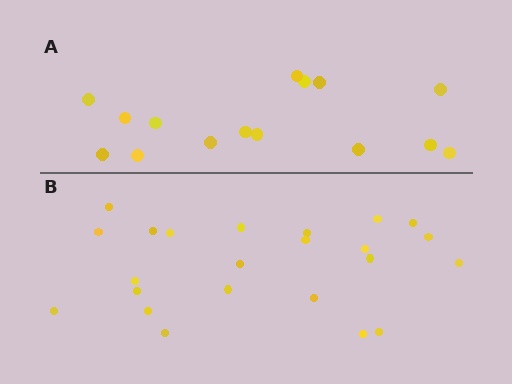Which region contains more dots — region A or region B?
Region B (the bottom region) has more dots.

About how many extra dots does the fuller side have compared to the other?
Region B has roughly 8 or so more dots than region A.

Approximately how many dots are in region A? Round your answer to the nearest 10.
About 20 dots. (The exact count is 15, which rounds to 20.)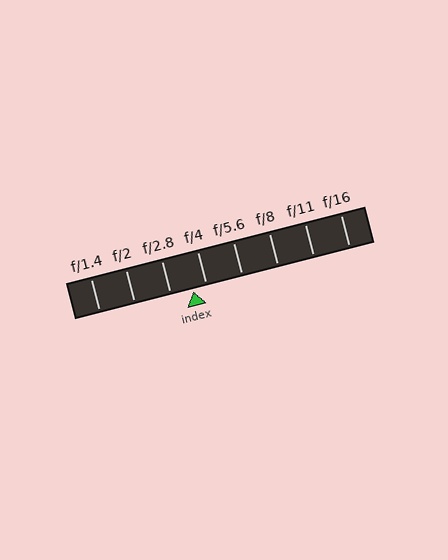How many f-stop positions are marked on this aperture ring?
There are 8 f-stop positions marked.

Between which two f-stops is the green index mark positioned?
The index mark is between f/2.8 and f/4.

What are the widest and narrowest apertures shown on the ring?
The widest aperture shown is f/1.4 and the narrowest is f/16.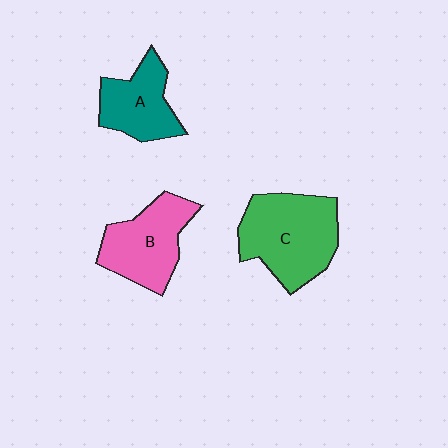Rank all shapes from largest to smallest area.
From largest to smallest: C (green), B (pink), A (teal).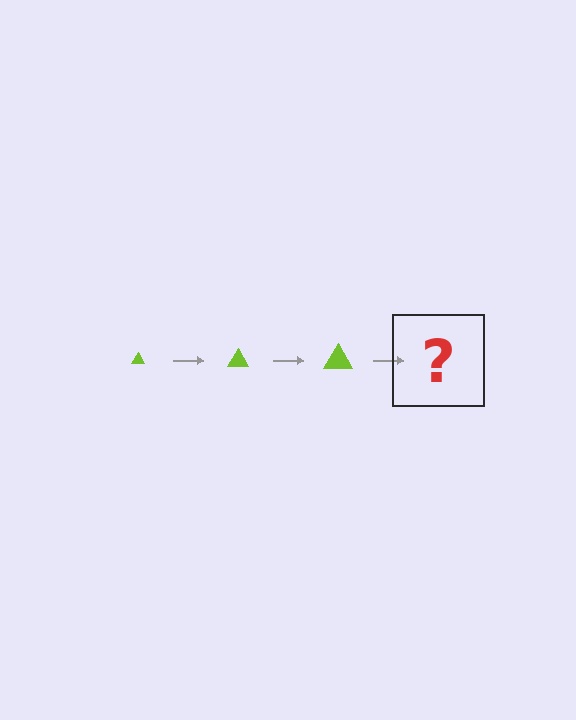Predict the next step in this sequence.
The next step is a lime triangle, larger than the previous one.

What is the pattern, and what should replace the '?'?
The pattern is that the triangle gets progressively larger each step. The '?' should be a lime triangle, larger than the previous one.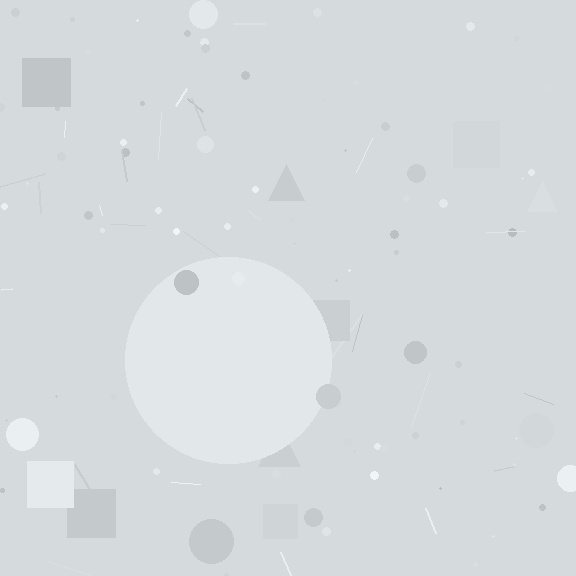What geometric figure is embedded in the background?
A circle is embedded in the background.